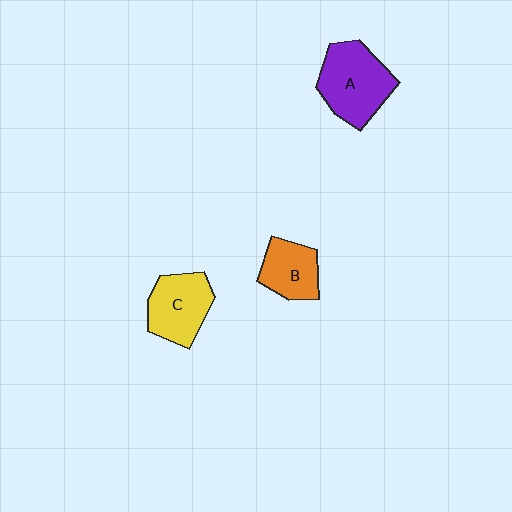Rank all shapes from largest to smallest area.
From largest to smallest: A (purple), C (yellow), B (orange).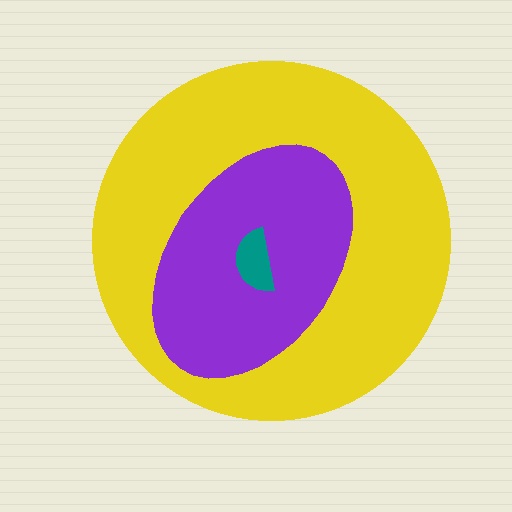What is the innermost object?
The teal semicircle.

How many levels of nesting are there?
3.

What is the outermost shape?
The yellow circle.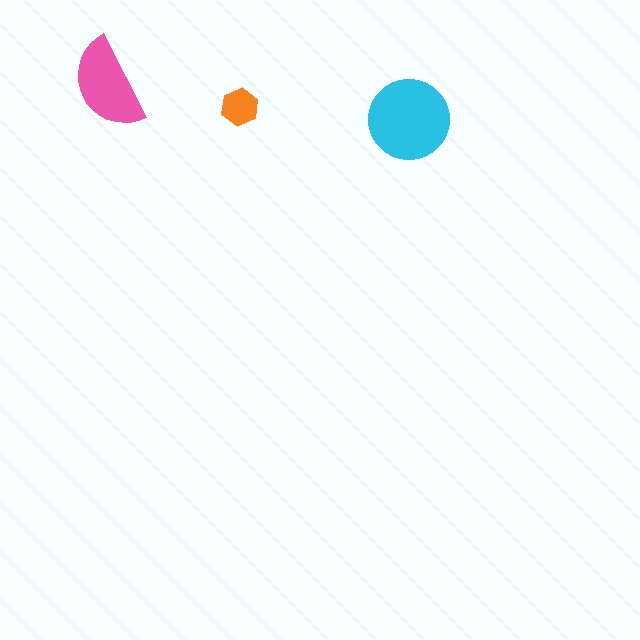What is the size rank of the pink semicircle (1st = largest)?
2nd.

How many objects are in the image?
There are 3 objects in the image.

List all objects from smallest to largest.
The orange hexagon, the pink semicircle, the cyan circle.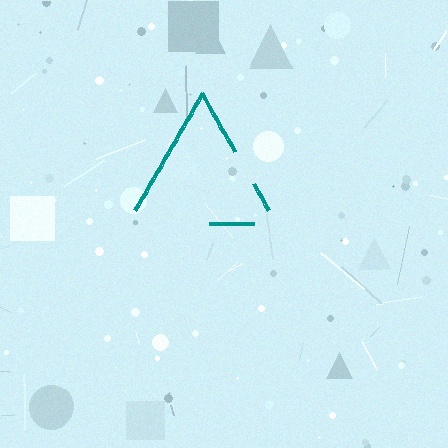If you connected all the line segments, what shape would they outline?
They would outline a triangle.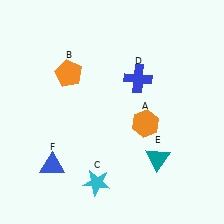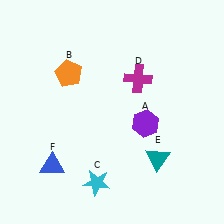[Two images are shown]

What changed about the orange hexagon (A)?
In Image 1, A is orange. In Image 2, it changed to purple.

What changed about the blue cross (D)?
In Image 1, D is blue. In Image 2, it changed to magenta.